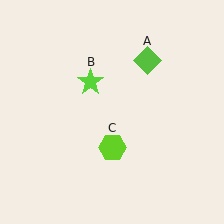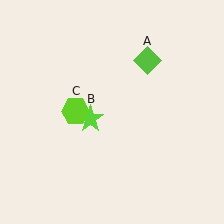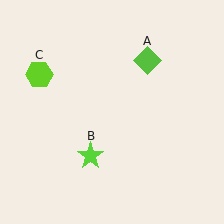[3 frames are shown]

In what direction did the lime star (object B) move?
The lime star (object B) moved down.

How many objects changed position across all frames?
2 objects changed position: lime star (object B), lime hexagon (object C).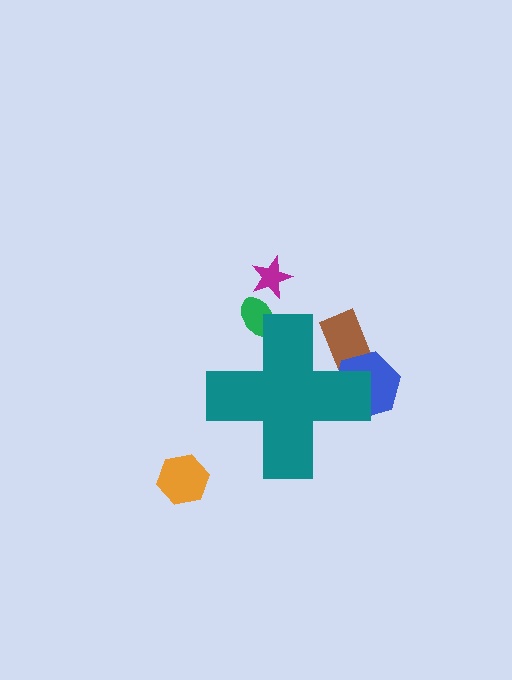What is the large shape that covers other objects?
A teal cross.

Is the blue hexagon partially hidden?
Yes, the blue hexagon is partially hidden behind the teal cross.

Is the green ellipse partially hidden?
Yes, the green ellipse is partially hidden behind the teal cross.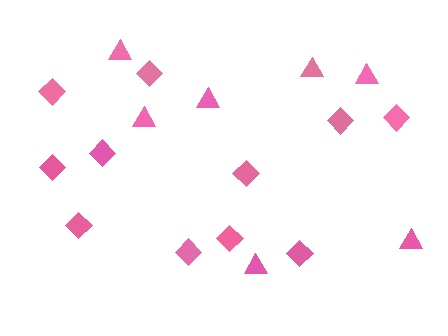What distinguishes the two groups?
There are 2 groups: one group of triangles (7) and one group of diamonds (11).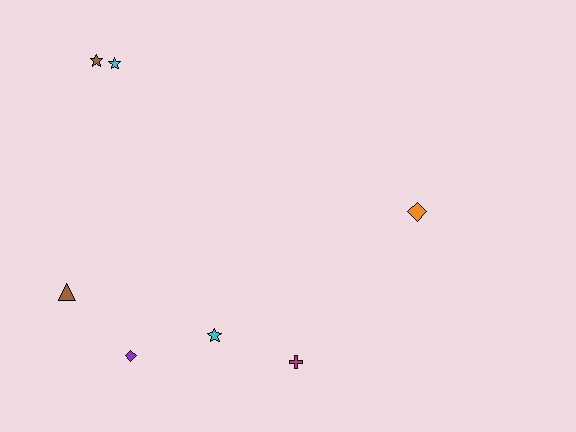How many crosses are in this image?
There is 1 cross.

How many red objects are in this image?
There are no red objects.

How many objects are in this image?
There are 7 objects.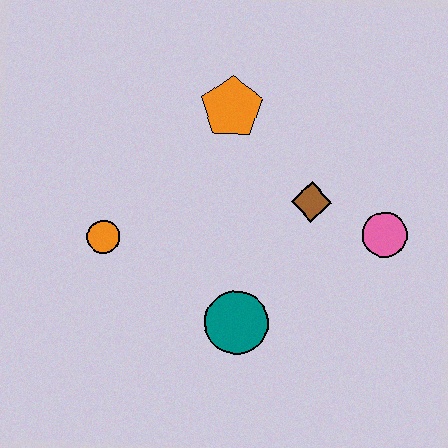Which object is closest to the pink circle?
The brown diamond is closest to the pink circle.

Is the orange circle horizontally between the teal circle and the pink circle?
No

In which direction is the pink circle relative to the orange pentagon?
The pink circle is to the right of the orange pentagon.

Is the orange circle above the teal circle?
Yes